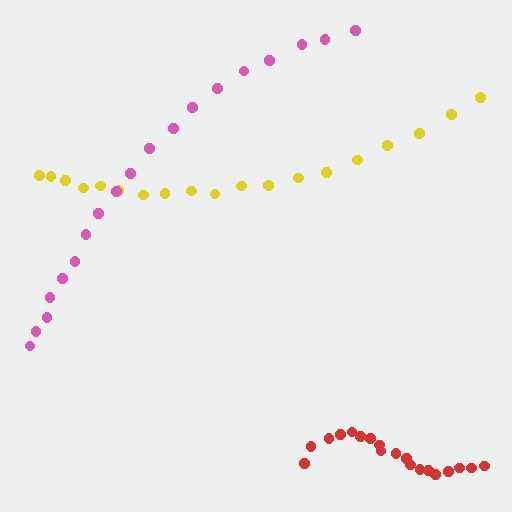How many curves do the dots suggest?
There are 3 distinct paths.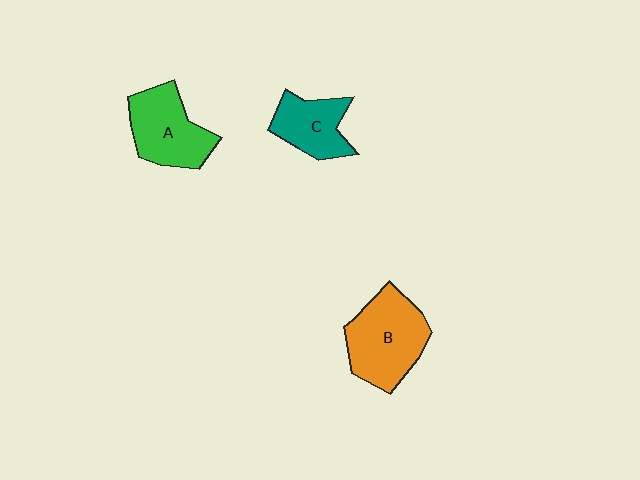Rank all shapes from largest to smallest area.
From largest to smallest: B (orange), A (green), C (teal).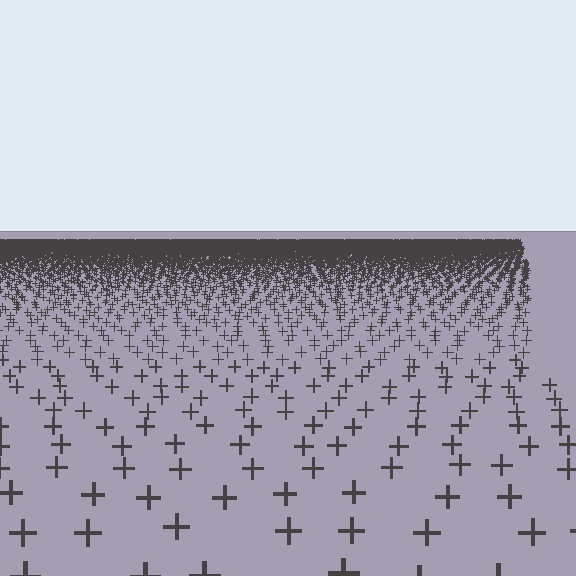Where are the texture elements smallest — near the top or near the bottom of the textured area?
Near the top.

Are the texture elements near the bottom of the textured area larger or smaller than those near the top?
Larger. Near the bottom, elements are closer to the viewer and appear at a bigger on-screen size.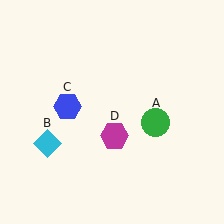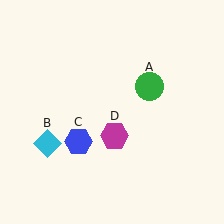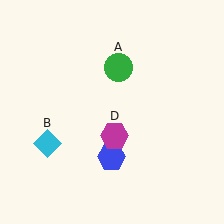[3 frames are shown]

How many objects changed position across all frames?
2 objects changed position: green circle (object A), blue hexagon (object C).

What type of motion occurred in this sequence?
The green circle (object A), blue hexagon (object C) rotated counterclockwise around the center of the scene.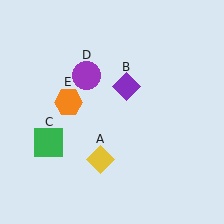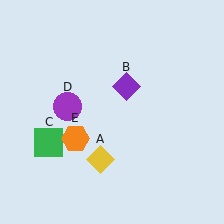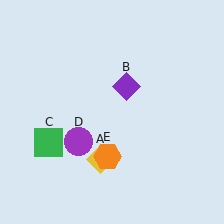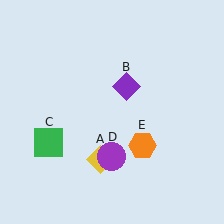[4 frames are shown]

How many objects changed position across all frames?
2 objects changed position: purple circle (object D), orange hexagon (object E).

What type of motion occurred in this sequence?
The purple circle (object D), orange hexagon (object E) rotated counterclockwise around the center of the scene.